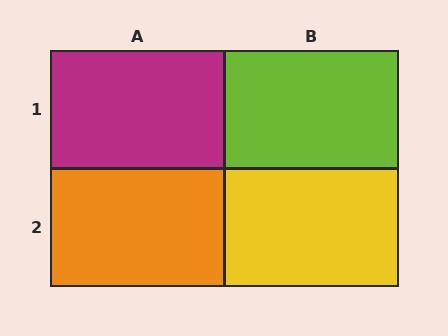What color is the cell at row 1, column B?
Lime.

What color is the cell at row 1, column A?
Magenta.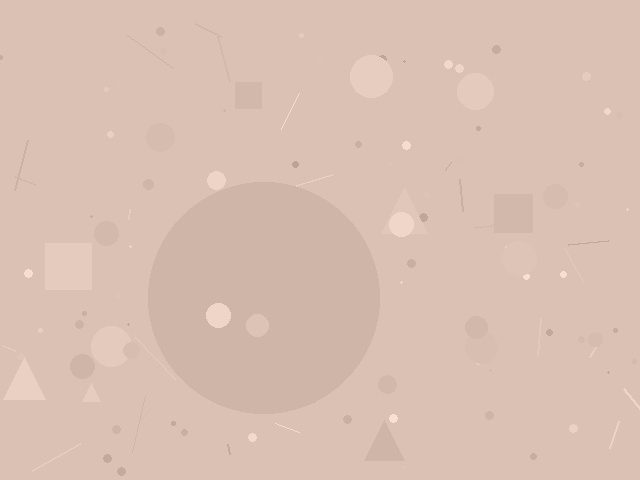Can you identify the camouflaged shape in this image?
The camouflaged shape is a circle.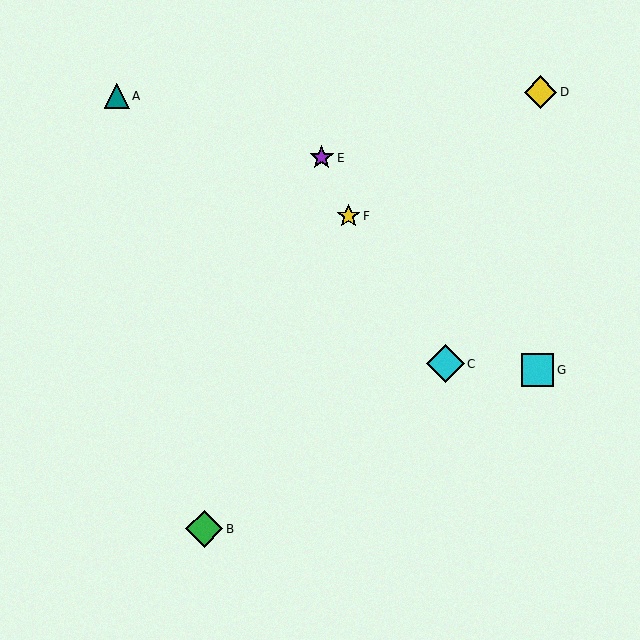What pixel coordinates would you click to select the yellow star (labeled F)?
Click at (348, 216) to select the yellow star F.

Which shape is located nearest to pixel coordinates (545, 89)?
The yellow diamond (labeled D) at (540, 92) is nearest to that location.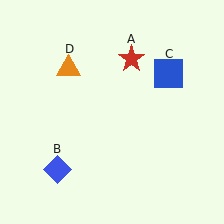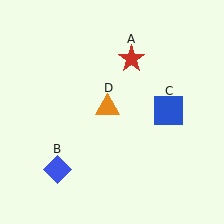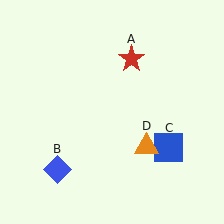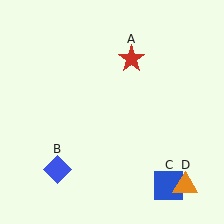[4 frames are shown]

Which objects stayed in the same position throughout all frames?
Red star (object A) and blue diamond (object B) remained stationary.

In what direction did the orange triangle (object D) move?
The orange triangle (object D) moved down and to the right.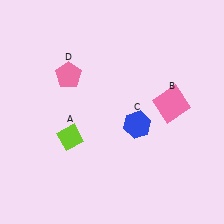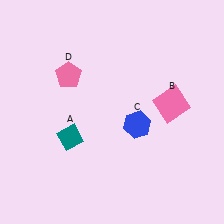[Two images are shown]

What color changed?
The diamond (A) changed from lime in Image 1 to teal in Image 2.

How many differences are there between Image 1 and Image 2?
There is 1 difference between the two images.